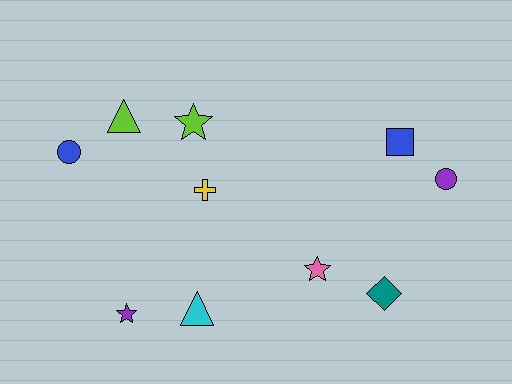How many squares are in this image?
There is 1 square.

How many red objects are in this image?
There are no red objects.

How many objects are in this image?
There are 10 objects.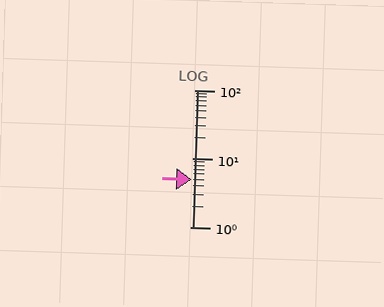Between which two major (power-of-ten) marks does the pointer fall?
The pointer is between 1 and 10.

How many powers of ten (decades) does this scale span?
The scale spans 2 decades, from 1 to 100.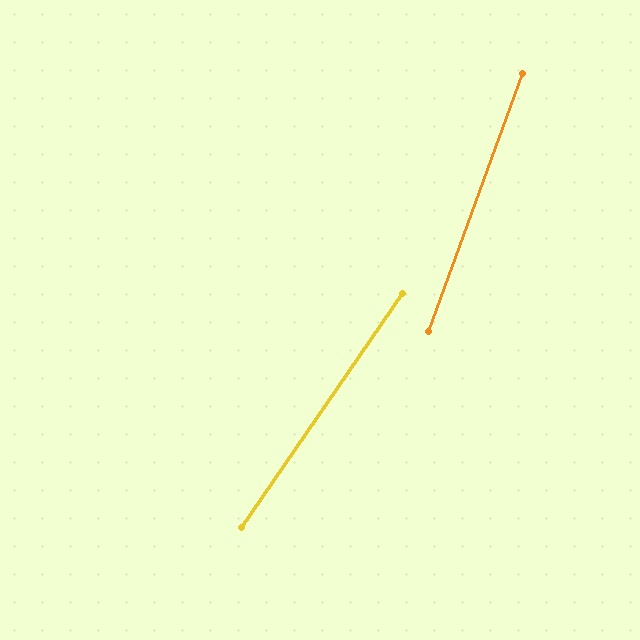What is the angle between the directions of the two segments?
Approximately 15 degrees.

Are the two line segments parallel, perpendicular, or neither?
Neither parallel nor perpendicular — they differ by about 15°.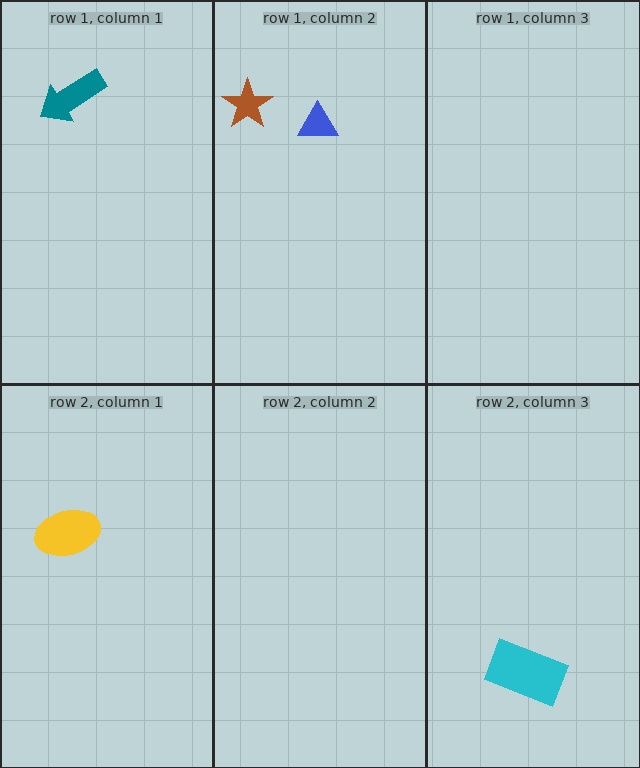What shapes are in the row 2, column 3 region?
The cyan rectangle.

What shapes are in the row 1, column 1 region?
The teal arrow.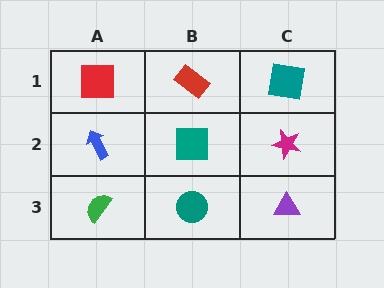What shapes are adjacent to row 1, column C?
A magenta star (row 2, column C), a red rectangle (row 1, column B).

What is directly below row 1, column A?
A blue arrow.